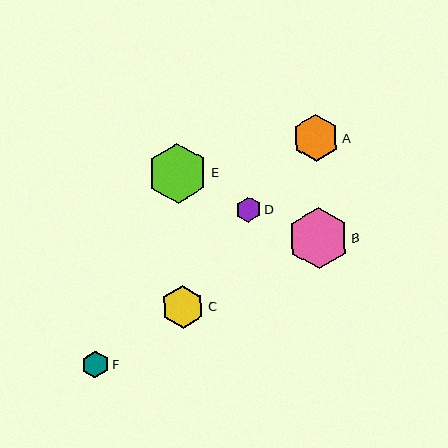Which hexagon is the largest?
Hexagon B is the largest with a size of approximately 61 pixels.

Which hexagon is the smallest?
Hexagon D is the smallest with a size of approximately 25 pixels.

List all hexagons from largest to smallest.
From largest to smallest: B, E, A, C, F, D.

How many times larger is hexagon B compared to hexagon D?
Hexagon B is approximately 2.4 times the size of hexagon D.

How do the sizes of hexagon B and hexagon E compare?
Hexagon B and hexagon E are approximately the same size.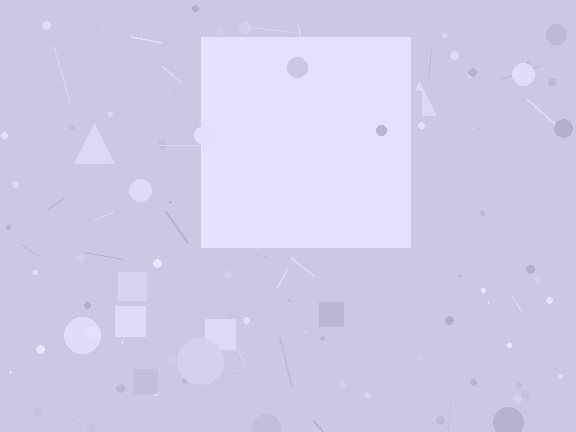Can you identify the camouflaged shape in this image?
The camouflaged shape is a square.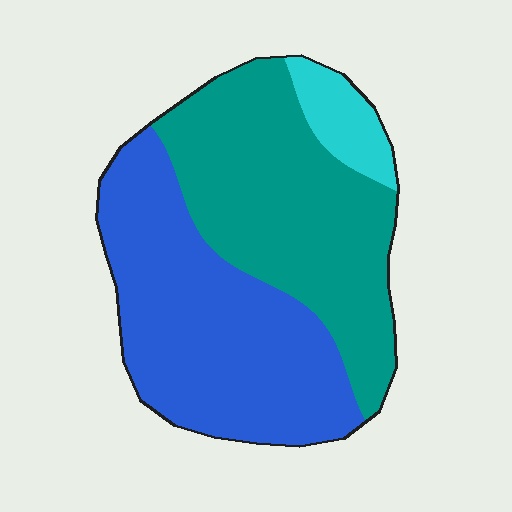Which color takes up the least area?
Cyan, at roughly 10%.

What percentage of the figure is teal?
Teal covers 45% of the figure.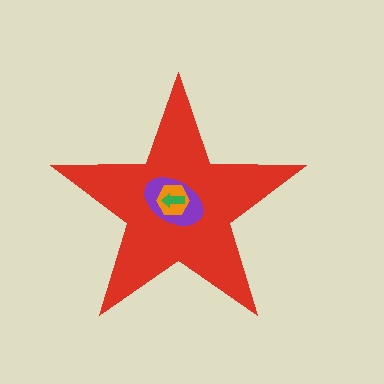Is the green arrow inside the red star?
Yes.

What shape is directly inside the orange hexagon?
The green arrow.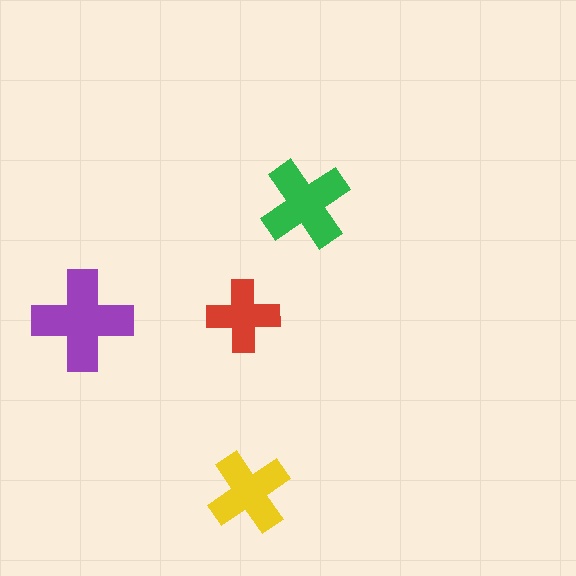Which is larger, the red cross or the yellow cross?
The yellow one.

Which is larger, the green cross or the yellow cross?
The green one.